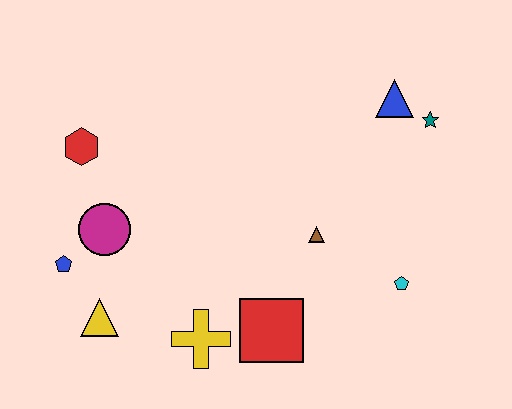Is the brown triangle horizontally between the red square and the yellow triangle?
No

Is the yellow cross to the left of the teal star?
Yes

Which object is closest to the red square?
The yellow cross is closest to the red square.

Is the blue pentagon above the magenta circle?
No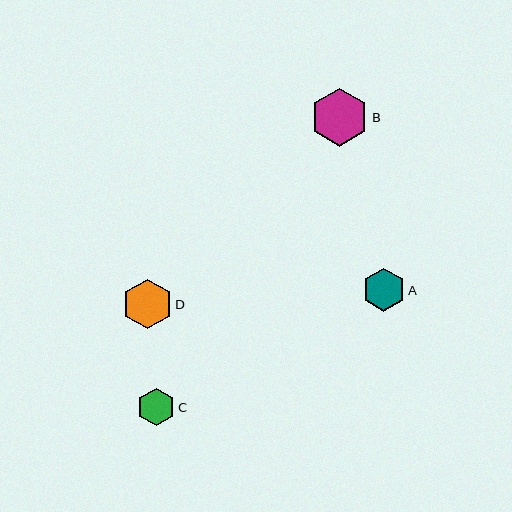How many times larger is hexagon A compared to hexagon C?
Hexagon A is approximately 1.2 times the size of hexagon C.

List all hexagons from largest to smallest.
From largest to smallest: B, D, A, C.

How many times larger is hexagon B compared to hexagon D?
Hexagon B is approximately 1.2 times the size of hexagon D.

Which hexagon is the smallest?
Hexagon C is the smallest with a size of approximately 37 pixels.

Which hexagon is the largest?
Hexagon B is the largest with a size of approximately 58 pixels.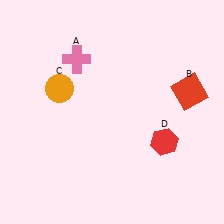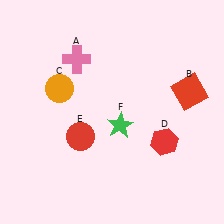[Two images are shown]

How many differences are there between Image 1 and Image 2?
There are 2 differences between the two images.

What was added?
A red circle (E), a green star (F) were added in Image 2.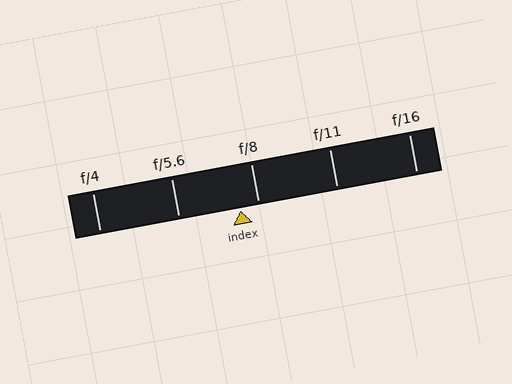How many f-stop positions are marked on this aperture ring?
There are 5 f-stop positions marked.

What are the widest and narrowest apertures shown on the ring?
The widest aperture shown is f/4 and the narrowest is f/16.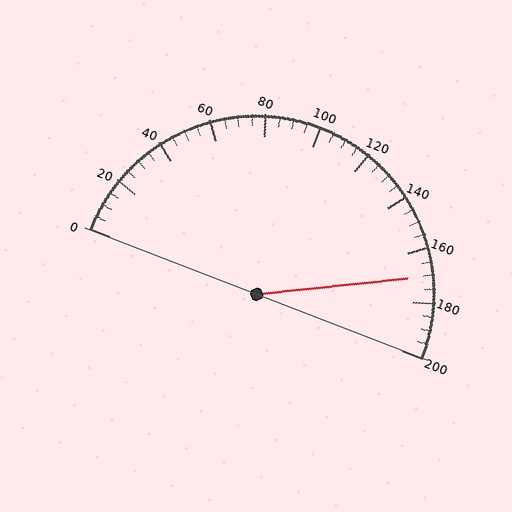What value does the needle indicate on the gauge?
The needle indicates approximately 170.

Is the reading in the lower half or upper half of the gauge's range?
The reading is in the upper half of the range (0 to 200).